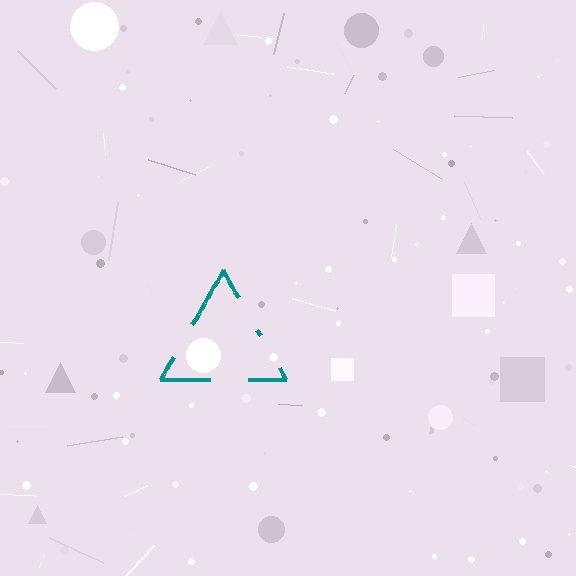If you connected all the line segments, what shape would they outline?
They would outline a triangle.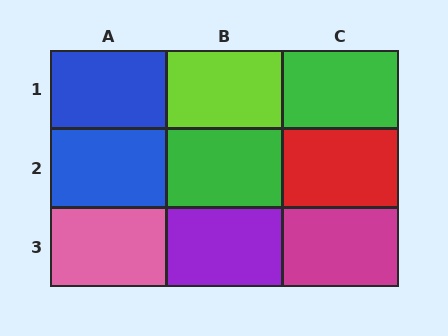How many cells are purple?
1 cell is purple.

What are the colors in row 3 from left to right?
Pink, purple, magenta.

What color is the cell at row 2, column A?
Blue.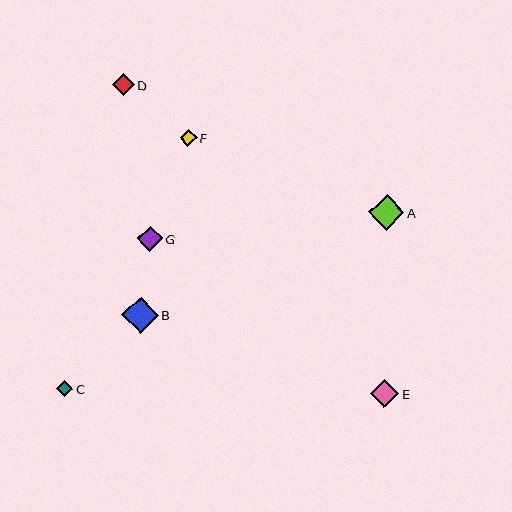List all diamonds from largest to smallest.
From largest to smallest: B, A, E, G, D, F, C.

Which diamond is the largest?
Diamond B is the largest with a size of approximately 37 pixels.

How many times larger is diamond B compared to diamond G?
Diamond B is approximately 1.5 times the size of diamond G.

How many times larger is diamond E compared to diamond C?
Diamond E is approximately 1.8 times the size of diamond C.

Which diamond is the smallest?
Diamond C is the smallest with a size of approximately 16 pixels.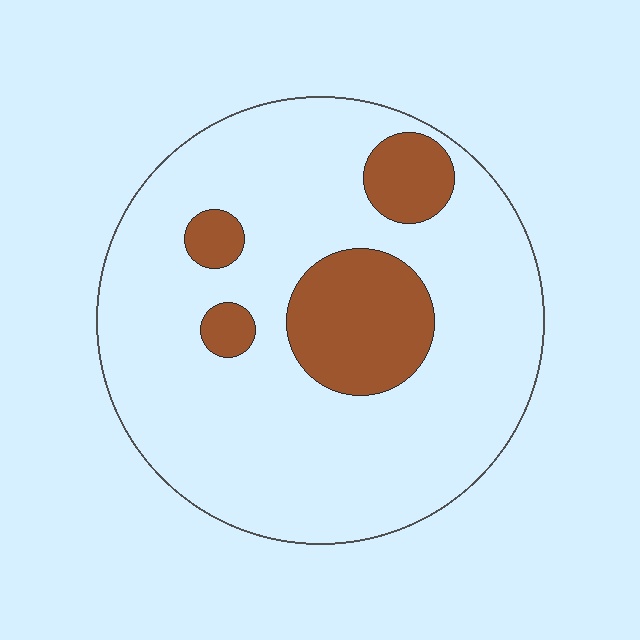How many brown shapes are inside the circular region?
4.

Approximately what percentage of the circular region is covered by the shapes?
Approximately 20%.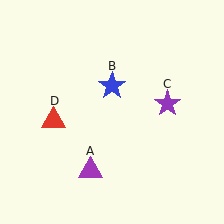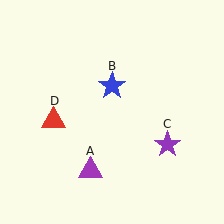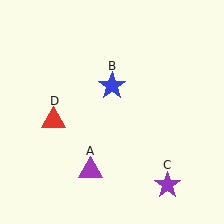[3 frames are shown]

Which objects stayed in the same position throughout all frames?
Purple triangle (object A) and blue star (object B) and red triangle (object D) remained stationary.